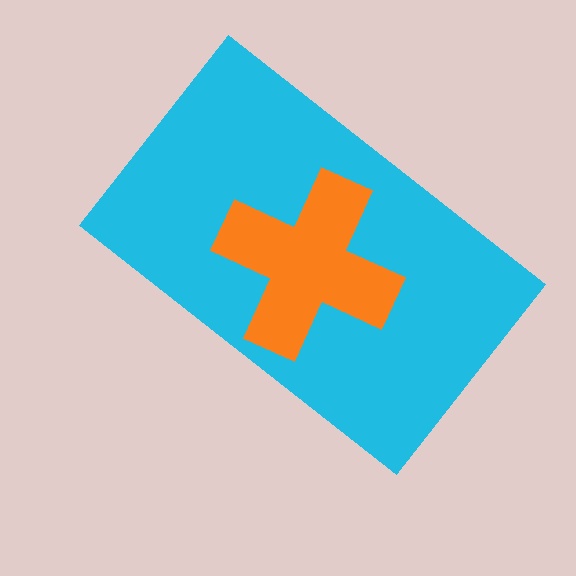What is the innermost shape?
The orange cross.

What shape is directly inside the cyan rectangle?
The orange cross.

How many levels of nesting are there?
2.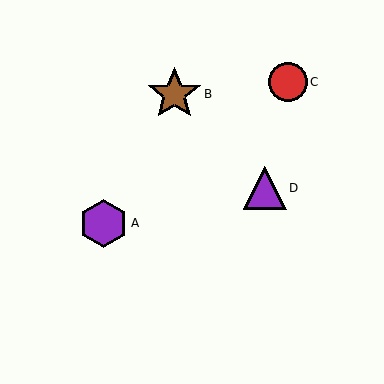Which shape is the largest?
The brown star (labeled B) is the largest.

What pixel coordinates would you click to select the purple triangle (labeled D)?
Click at (265, 188) to select the purple triangle D.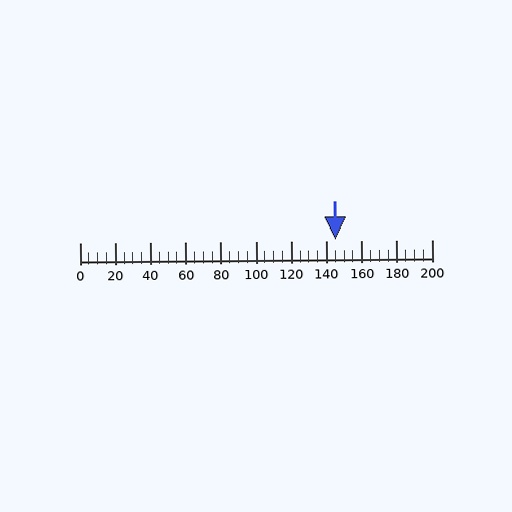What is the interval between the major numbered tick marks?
The major tick marks are spaced 20 units apart.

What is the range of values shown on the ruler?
The ruler shows values from 0 to 200.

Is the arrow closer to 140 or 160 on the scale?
The arrow is closer to 140.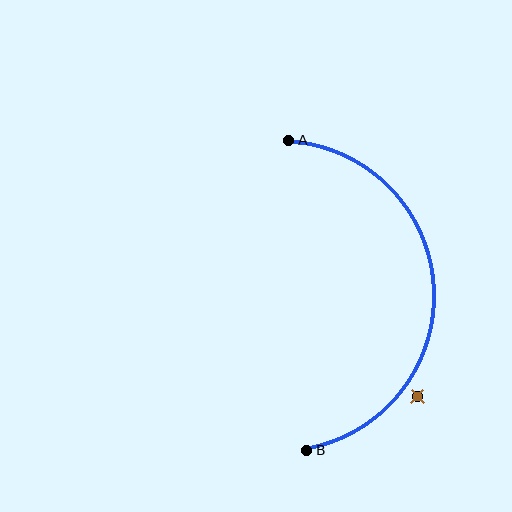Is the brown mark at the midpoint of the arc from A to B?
No — the brown mark does not lie on the arc at all. It sits slightly outside the curve.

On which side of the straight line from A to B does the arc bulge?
The arc bulges to the right of the straight line connecting A and B.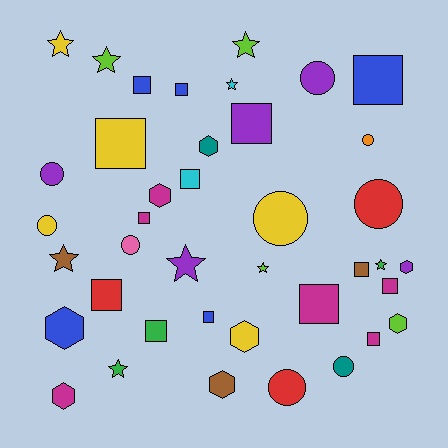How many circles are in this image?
There are 9 circles.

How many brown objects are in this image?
There are 3 brown objects.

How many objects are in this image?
There are 40 objects.